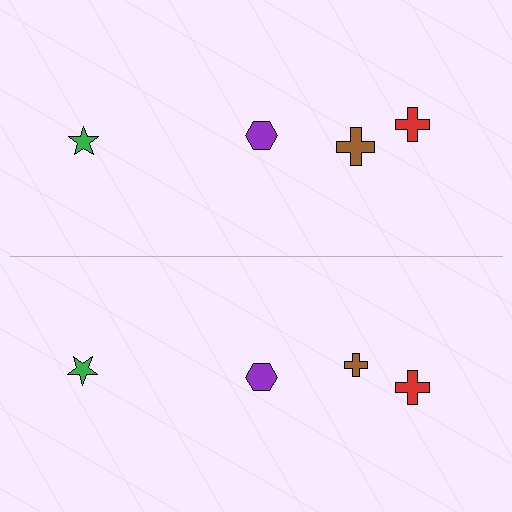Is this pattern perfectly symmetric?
No, the pattern is not perfectly symmetric. The brown cross on the bottom side has a different size than its mirror counterpart.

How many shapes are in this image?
There are 8 shapes in this image.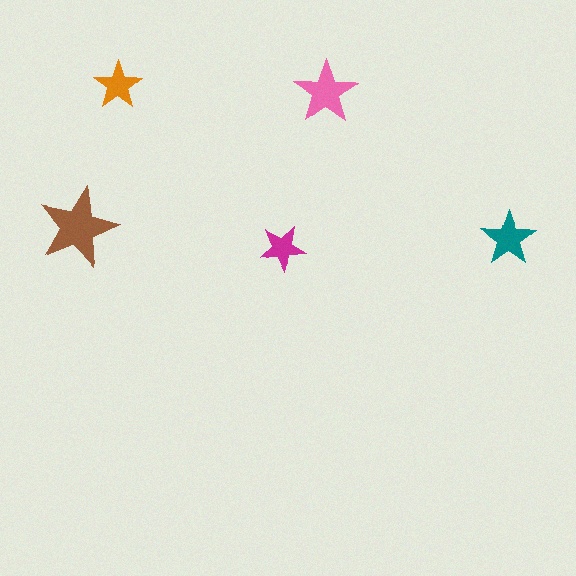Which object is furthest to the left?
The brown star is leftmost.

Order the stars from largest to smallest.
the brown one, the pink one, the teal one, the orange one, the magenta one.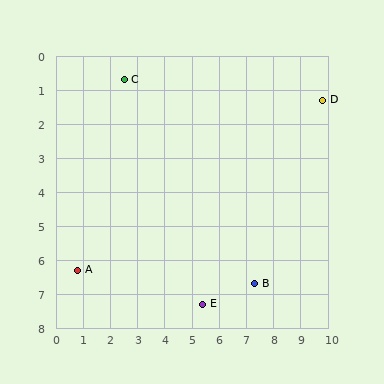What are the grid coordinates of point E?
Point E is at approximately (5.4, 7.3).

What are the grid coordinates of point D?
Point D is at approximately (9.8, 1.3).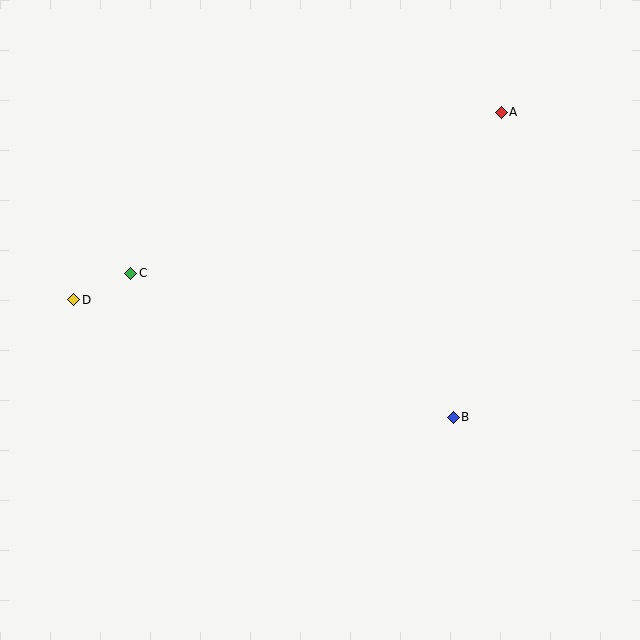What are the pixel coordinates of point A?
Point A is at (501, 112).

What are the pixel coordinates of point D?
Point D is at (74, 300).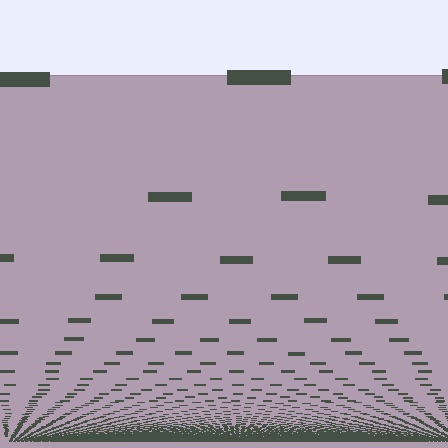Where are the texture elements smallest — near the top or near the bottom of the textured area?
Near the bottom.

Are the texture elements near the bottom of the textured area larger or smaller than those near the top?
Smaller. The gradient is inverted — elements near the bottom are smaller and denser.